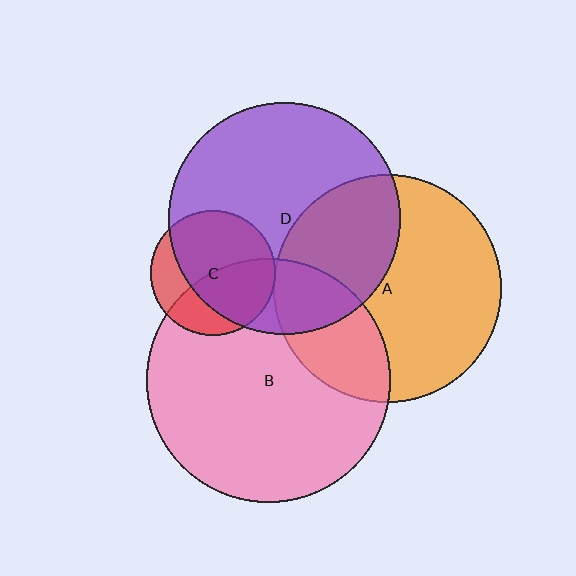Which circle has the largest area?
Circle B (pink).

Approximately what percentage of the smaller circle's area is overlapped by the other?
Approximately 45%.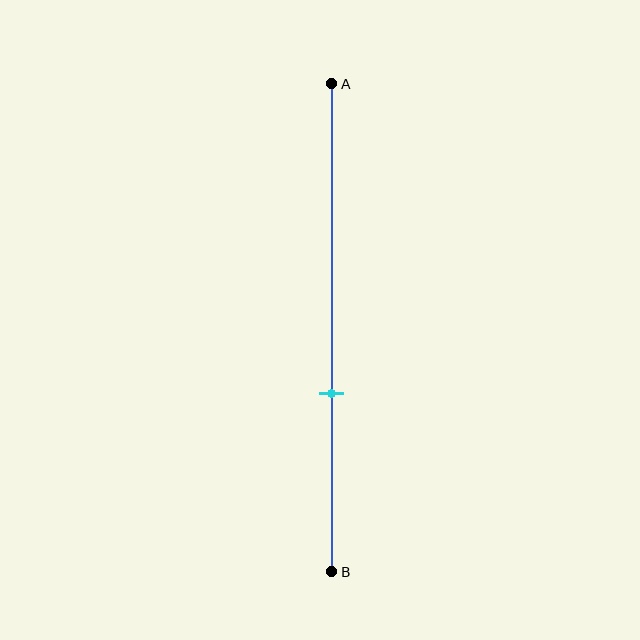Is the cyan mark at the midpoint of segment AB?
No, the mark is at about 65% from A, not at the 50% midpoint.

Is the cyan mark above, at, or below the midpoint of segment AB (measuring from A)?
The cyan mark is below the midpoint of segment AB.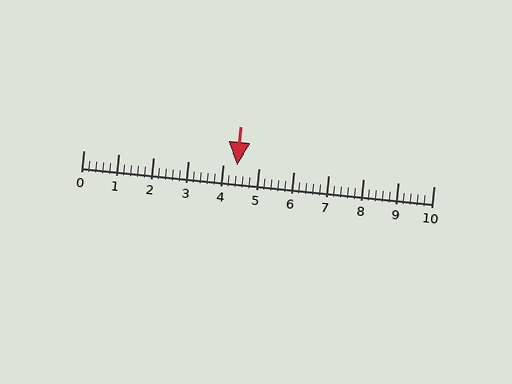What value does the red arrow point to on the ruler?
The red arrow points to approximately 4.4.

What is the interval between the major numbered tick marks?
The major tick marks are spaced 1 units apart.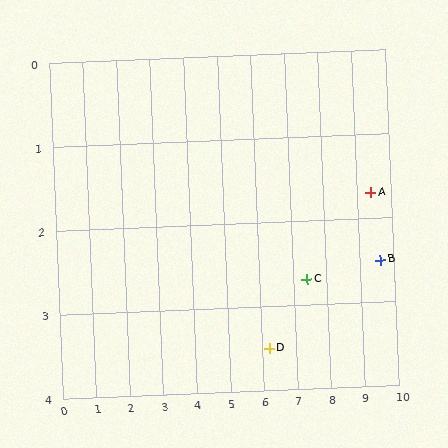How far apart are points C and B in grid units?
Points C and B are about 2.2 grid units apart.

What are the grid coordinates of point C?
Point C is at approximately (7.4, 2.7).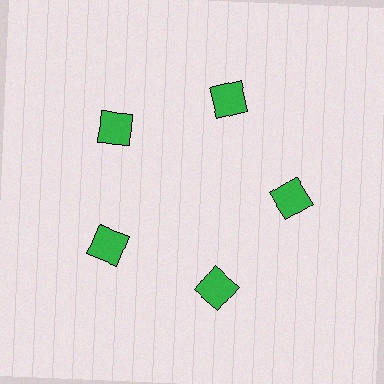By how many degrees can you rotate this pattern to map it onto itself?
The pattern maps onto itself every 72 degrees of rotation.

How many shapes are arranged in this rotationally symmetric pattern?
There are 5 shapes, arranged in 5 groups of 1.